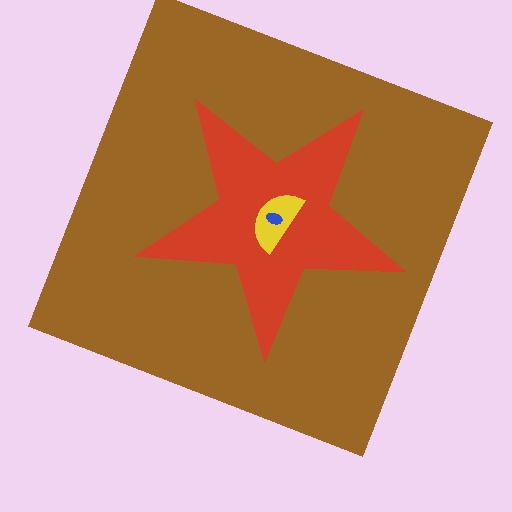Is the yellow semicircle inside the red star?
Yes.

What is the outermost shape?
The brown square.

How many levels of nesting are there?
4.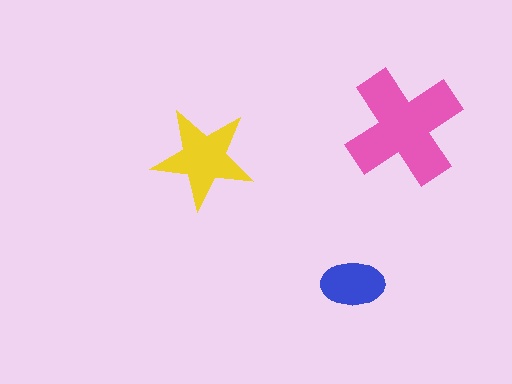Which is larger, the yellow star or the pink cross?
The pink cross.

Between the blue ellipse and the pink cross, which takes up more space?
The pink cross.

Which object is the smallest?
The blue ellipse.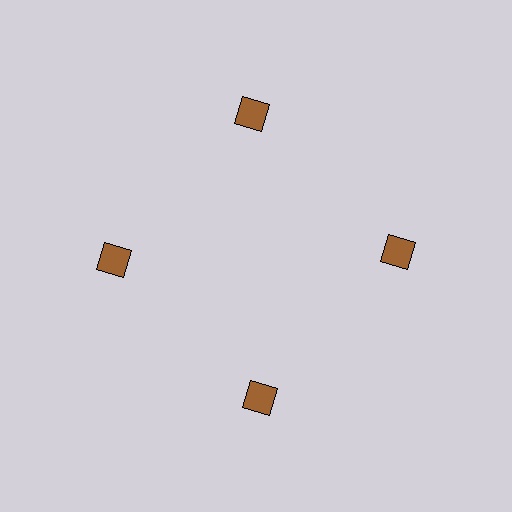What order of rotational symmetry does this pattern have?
This pattern has 4-fold rotational symmetry.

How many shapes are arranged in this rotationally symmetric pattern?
There are 4 shapes, arranged in 4 groups of 1.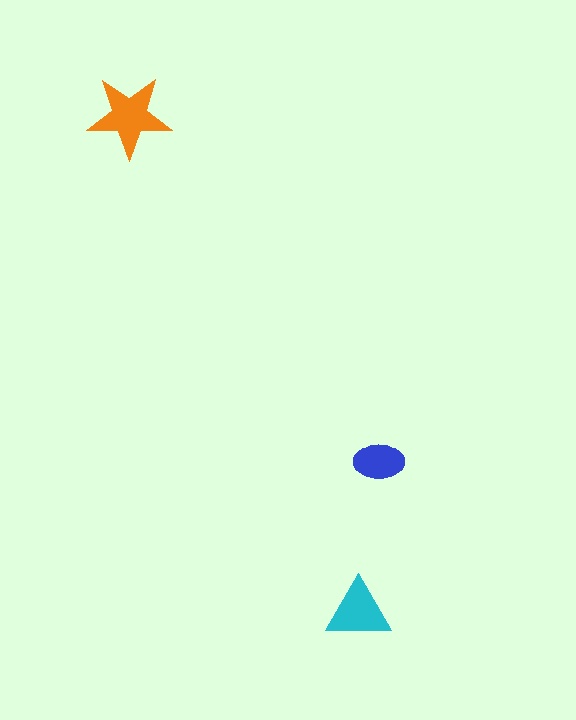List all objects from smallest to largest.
The blue ellipse, the cyan triangle, the orange star.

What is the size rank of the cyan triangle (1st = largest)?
2nd.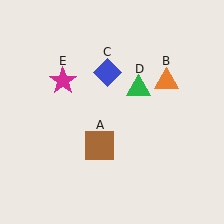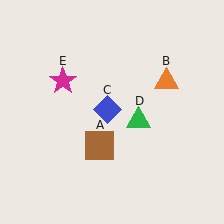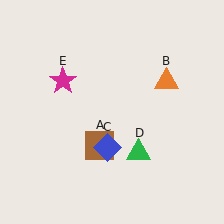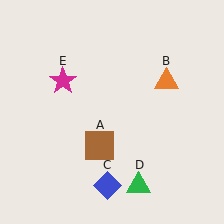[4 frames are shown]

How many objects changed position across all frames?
2 objects changed position: blue diamond (object C), green triangle (object D).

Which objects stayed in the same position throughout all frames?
Brown square (object A) and orange triangle (object B) and magenta star (object E) remained stationary.